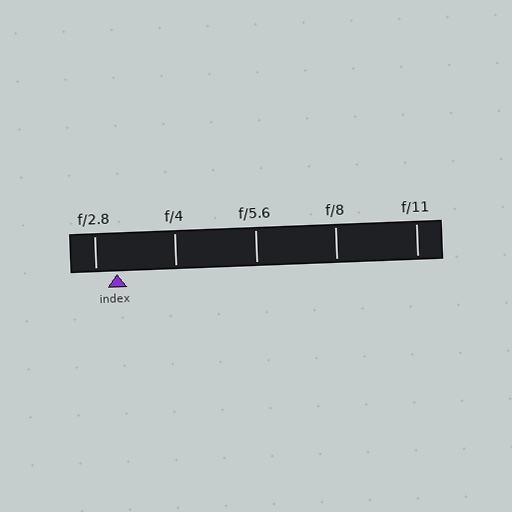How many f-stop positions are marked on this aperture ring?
There are 5 f-stop positions marked.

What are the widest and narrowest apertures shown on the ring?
The widest aperture shown is f/2.8 and the narrowest is f/11.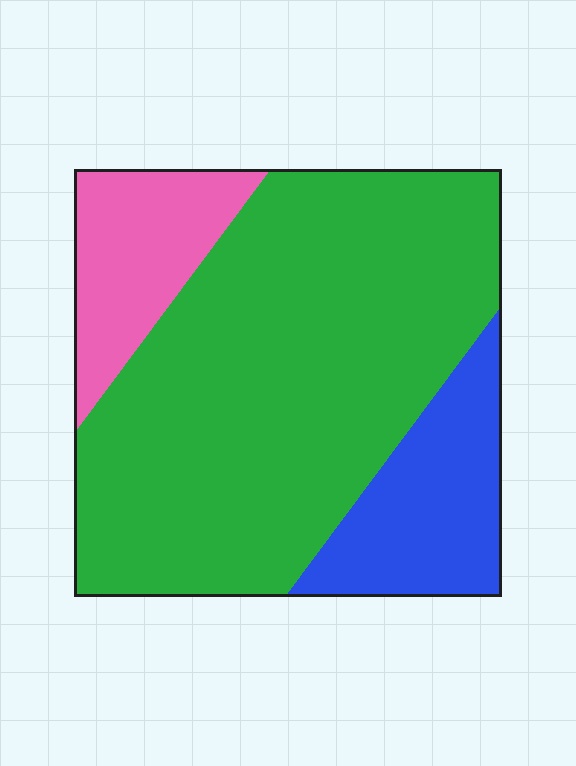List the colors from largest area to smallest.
From largest to smallest: green, blue, pink.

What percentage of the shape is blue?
Blue takes up about one sixth (1/6) of the shape.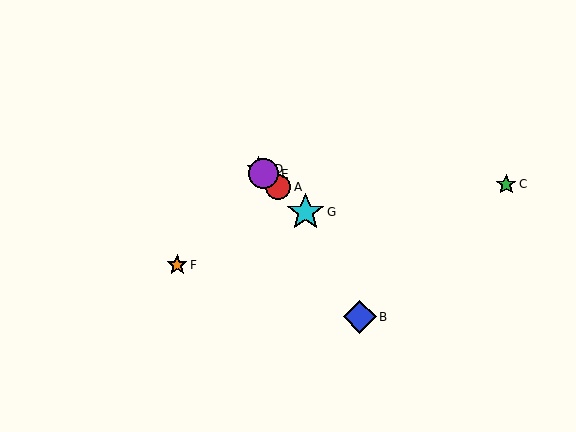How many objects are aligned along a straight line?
4 objects (A, D, E, G) are aligned along a straight line.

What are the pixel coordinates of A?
Object A is at (278, 187).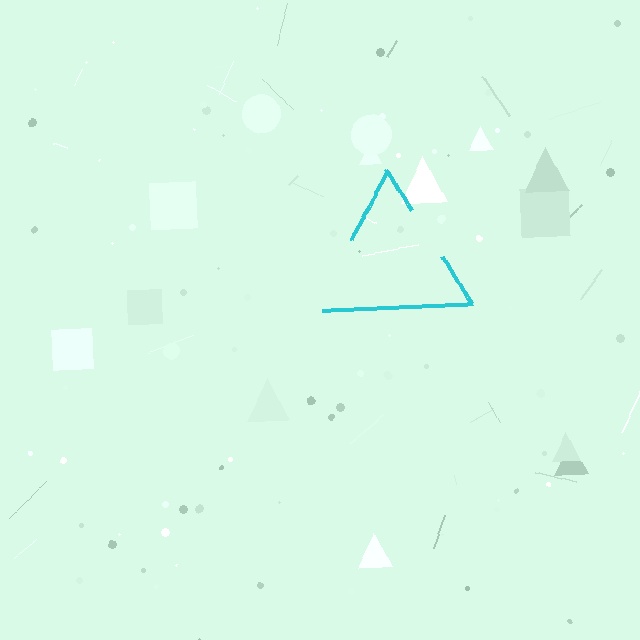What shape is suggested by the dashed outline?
The dashed outline suggests a triangle.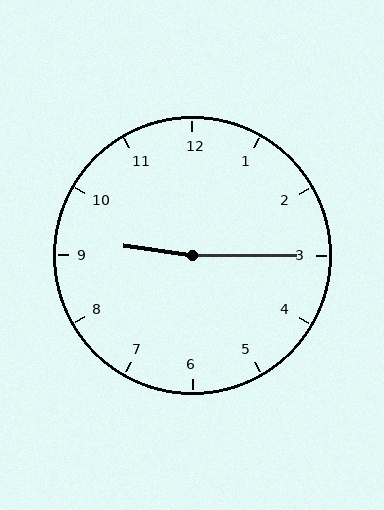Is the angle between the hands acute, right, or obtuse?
It is obtuse.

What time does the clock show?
9:15.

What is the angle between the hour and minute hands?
Approximately 172 degrees.